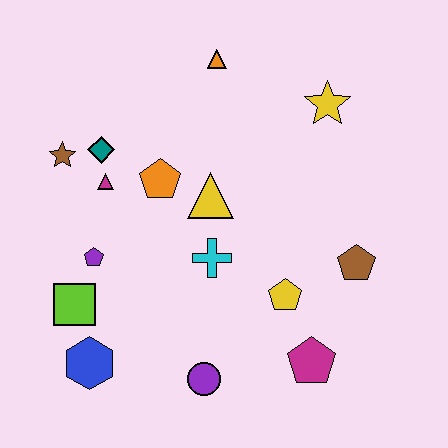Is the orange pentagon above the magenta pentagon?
Yes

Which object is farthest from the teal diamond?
The magenta pentagon is farthest from the teal diamond.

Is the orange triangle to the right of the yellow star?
No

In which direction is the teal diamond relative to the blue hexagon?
The teal diamond is above the blue hexagon.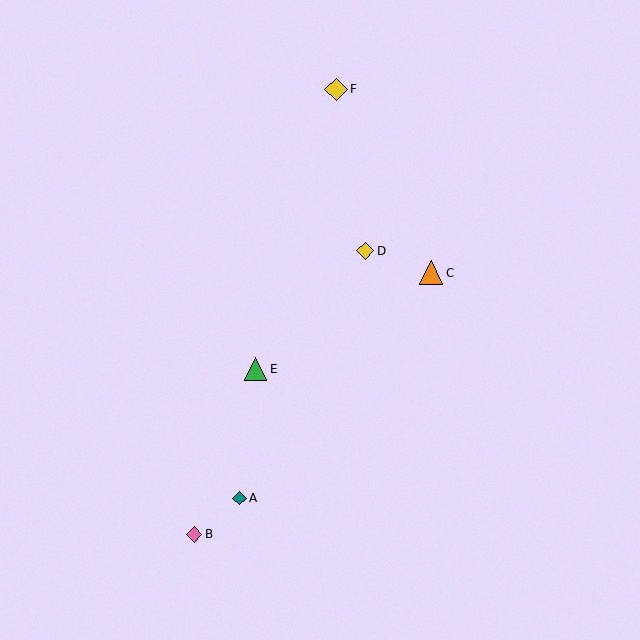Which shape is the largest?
The orange triangle (labeled C) is the largest.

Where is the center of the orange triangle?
The center of the orange triangle is at (431, 273).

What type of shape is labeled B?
Shape B is a pink diamond.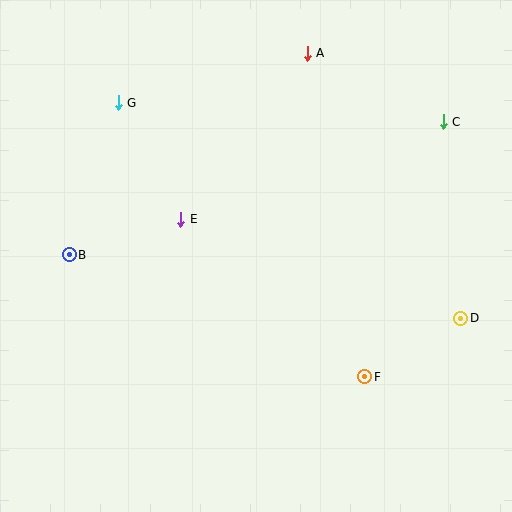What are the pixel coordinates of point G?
Point G is at (118, 103).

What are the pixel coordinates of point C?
Point C is at (443, 122).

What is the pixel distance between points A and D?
The distance between A and D is 306 pixels.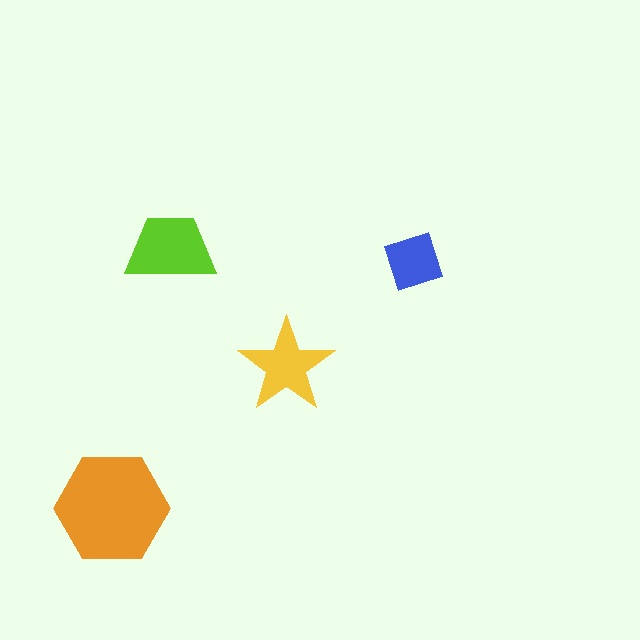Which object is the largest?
The orange hexagon.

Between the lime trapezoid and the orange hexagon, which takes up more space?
The orange hexagon.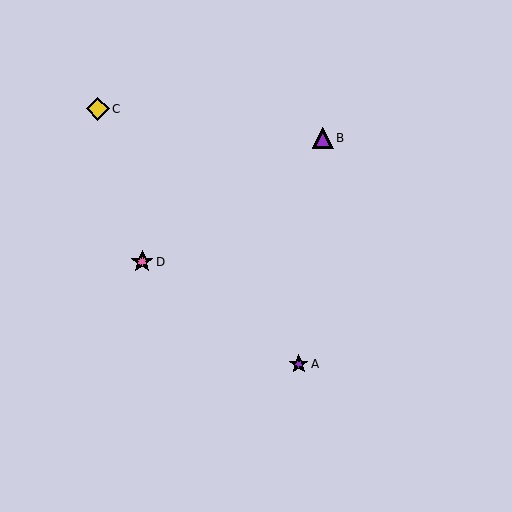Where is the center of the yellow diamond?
The center of the yellow diamond is at (98, 109).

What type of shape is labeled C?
Shape C is a yellow diamond.